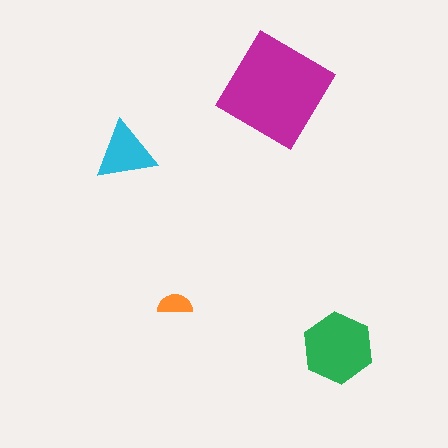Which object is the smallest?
The orange semicircle.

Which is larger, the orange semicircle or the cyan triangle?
The cyan triangle.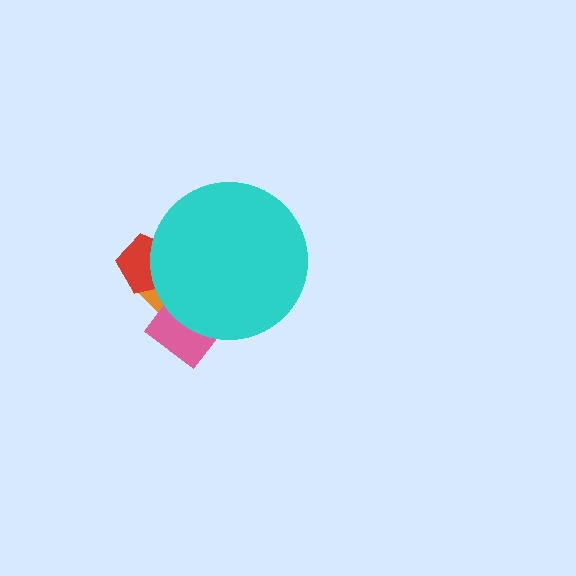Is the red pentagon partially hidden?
Yes, the red pentagon is partially hidden behind the cyan circle.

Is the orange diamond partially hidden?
Yes, the orange diamond is partially hidden behind the cyan circle.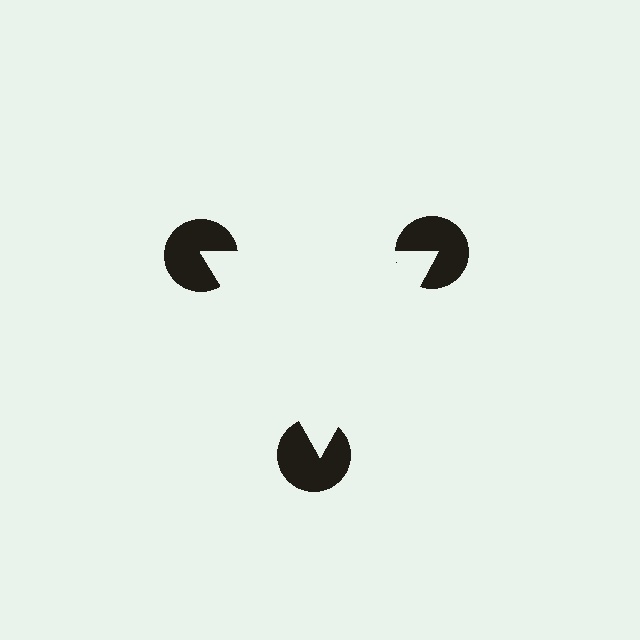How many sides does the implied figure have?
3 sides.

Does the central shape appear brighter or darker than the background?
It typically appears slightly brighter than the background, even though no actual brightness change is drawn.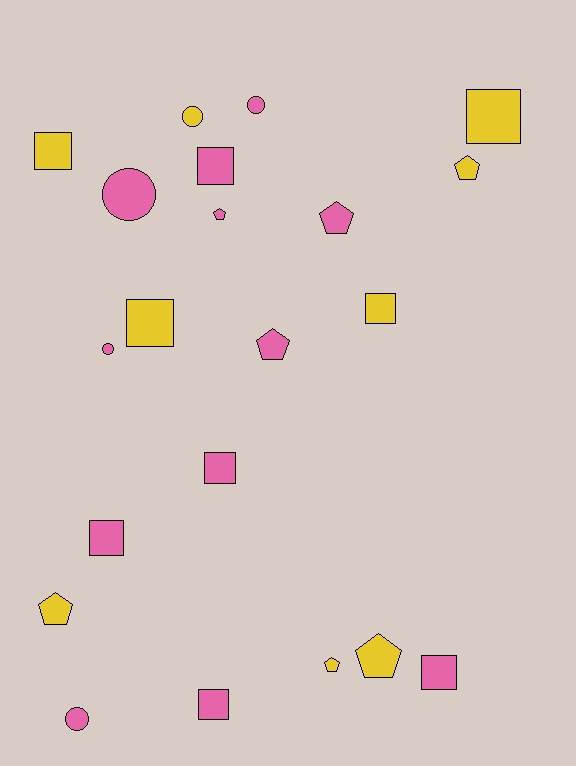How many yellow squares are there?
There are 4 yellow squares.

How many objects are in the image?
There are 21 objects.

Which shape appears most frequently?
Square, with 9 objects.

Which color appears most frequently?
Pink, with 12 objects.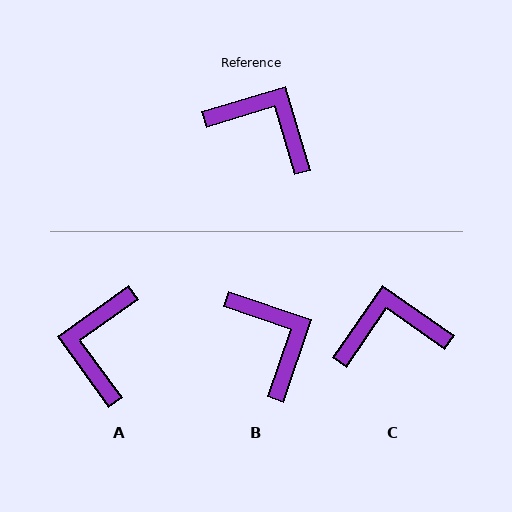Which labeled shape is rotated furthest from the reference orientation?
A, about 109 degrees away.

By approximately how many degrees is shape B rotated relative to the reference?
Approximately 35 degrees clockwise.